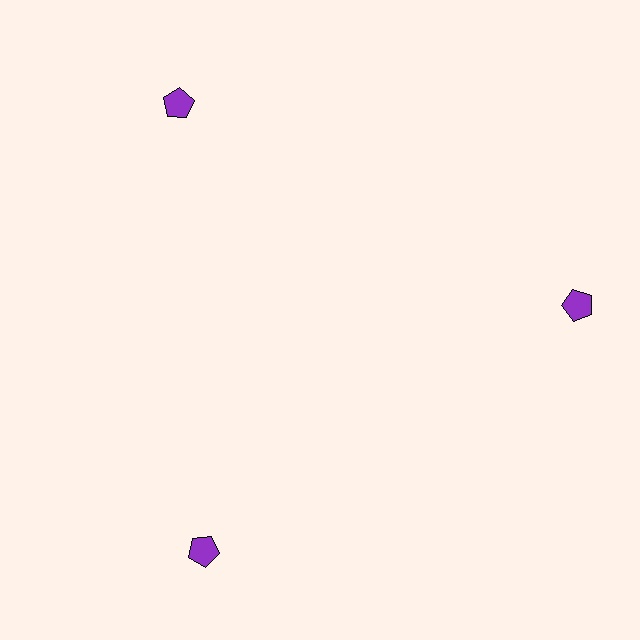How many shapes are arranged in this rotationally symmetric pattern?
There are 3 shapes, arranged in 3 groups of 1.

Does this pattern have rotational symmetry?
Yes, this pattern has 3-fold rotational symmetry. It looks the same after rotating 120 degrees around the center.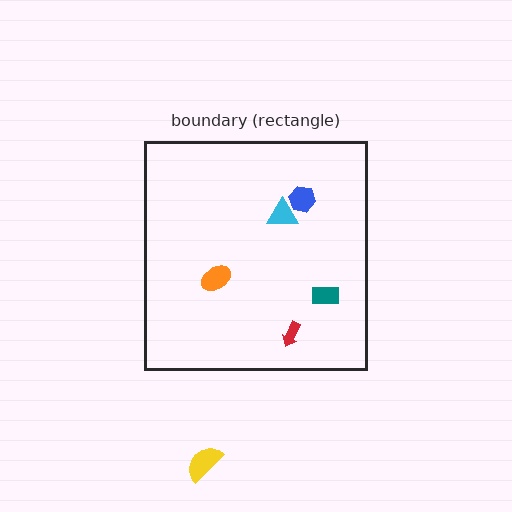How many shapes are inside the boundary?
5 inside, 1 outside.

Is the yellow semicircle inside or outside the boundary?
Outside.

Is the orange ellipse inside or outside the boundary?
Inside.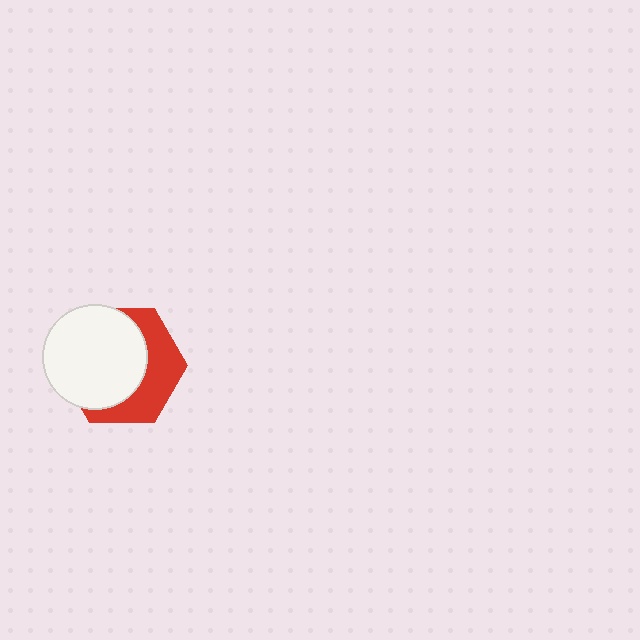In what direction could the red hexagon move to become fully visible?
The red hexagon could move toward the lower-right. That would shift it out from behind the white circle entirely.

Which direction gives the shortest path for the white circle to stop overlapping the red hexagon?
Moving toward the upper-left gives the shortest separation.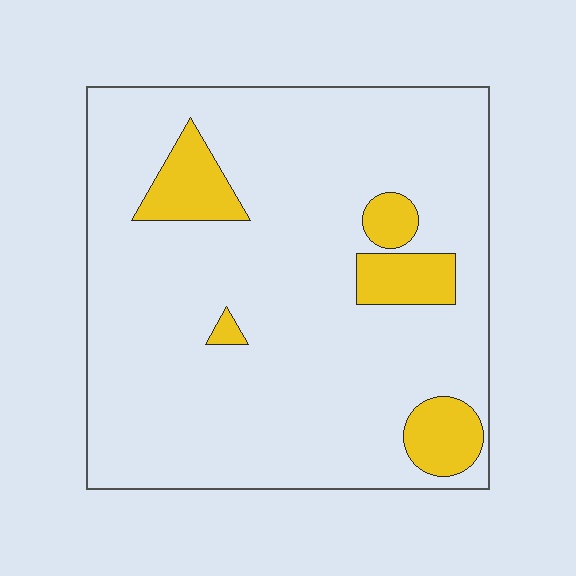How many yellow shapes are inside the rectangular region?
5.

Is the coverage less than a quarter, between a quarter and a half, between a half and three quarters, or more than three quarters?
Less than a quarter.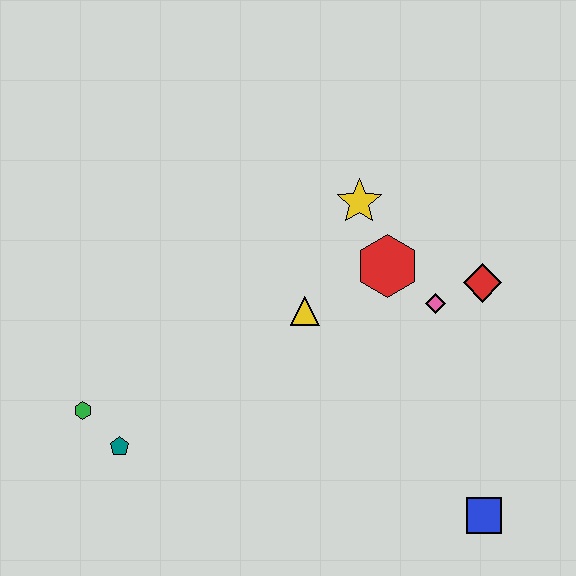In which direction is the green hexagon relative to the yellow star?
The green hexagon is to the left of the yellow star.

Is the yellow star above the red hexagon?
Yes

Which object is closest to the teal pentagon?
The green hexagon is closest to the teal pentagon.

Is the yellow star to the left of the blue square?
Yes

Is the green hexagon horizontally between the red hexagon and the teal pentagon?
No